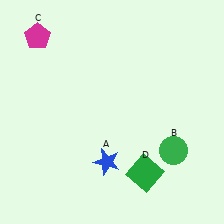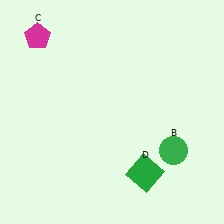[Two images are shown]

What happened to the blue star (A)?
The blue star (A) was removed in Image 2. It was in the bottom-left area of Image 1.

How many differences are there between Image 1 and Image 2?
There is 1 difference between the two images.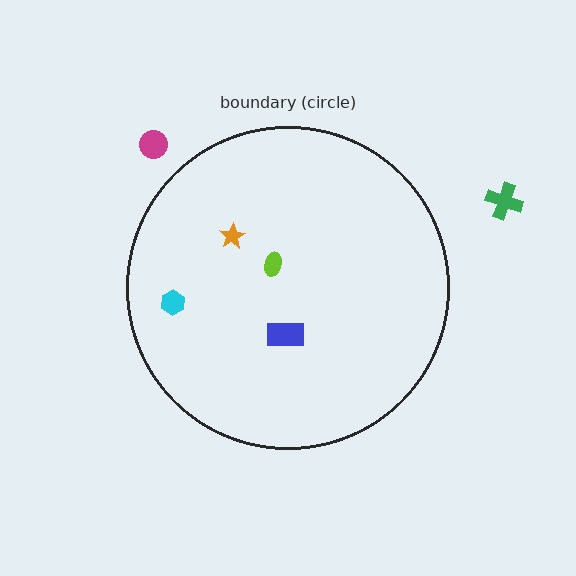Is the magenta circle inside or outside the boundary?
Outside.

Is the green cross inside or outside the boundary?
Outside.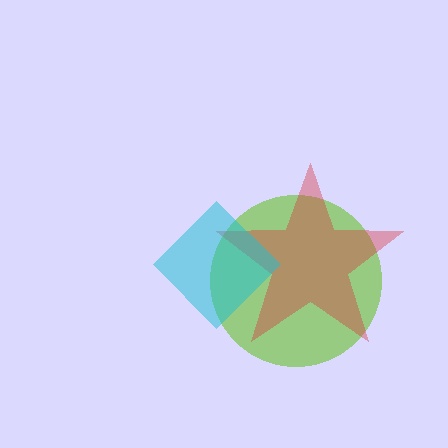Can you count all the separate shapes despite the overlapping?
Yes, there are 3 separate shapes.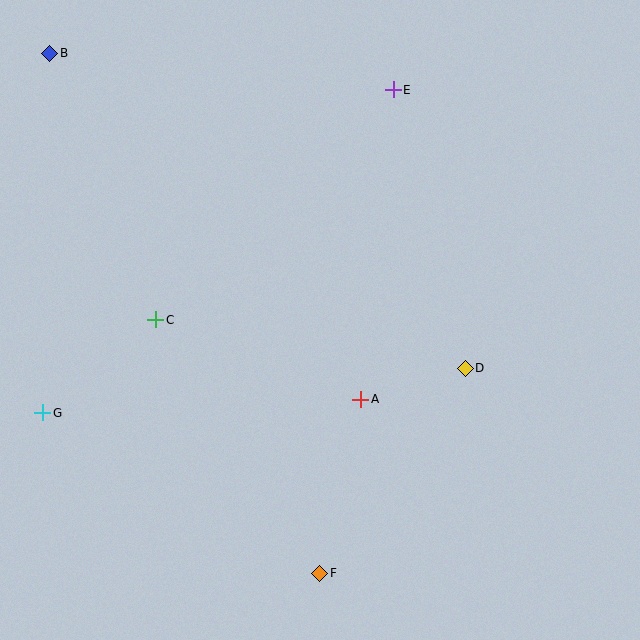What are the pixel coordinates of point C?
Point C is at (156, 320).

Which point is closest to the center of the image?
Point A at (361, 399) is closest to the center.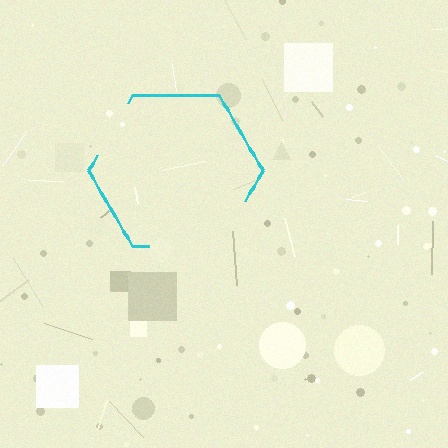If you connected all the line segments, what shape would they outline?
They would outline a hexagon.